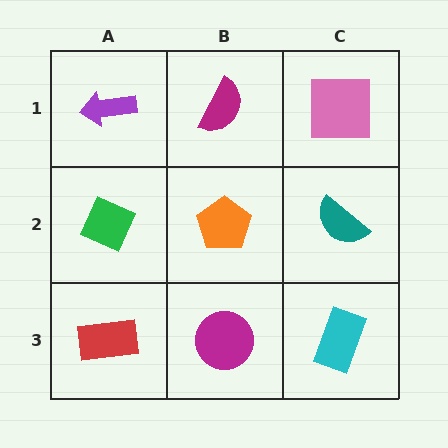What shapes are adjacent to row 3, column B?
An orange pentagon (row 2, column B), a red rectangle (row 3, column A), a cyan rectangle (row 3, column C).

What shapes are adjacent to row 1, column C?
A teal semicircle (row 2, column C), a magenta semicircle (row 1, column B).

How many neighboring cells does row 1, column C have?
2.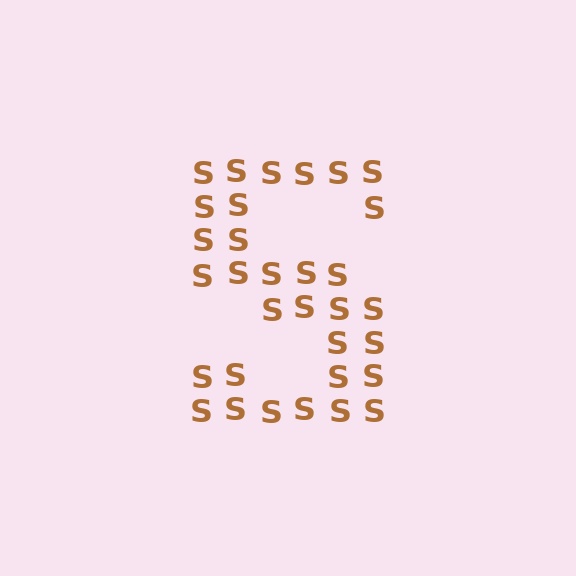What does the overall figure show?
The overall figure shows the letter S.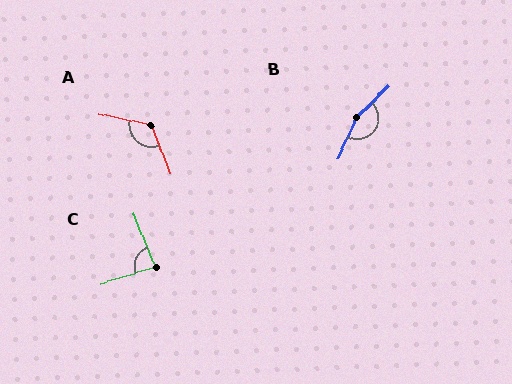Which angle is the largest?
B, at approximately 159 degrees.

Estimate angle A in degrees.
Approximately 123 degrees.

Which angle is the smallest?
C, at approximately 85 degrees.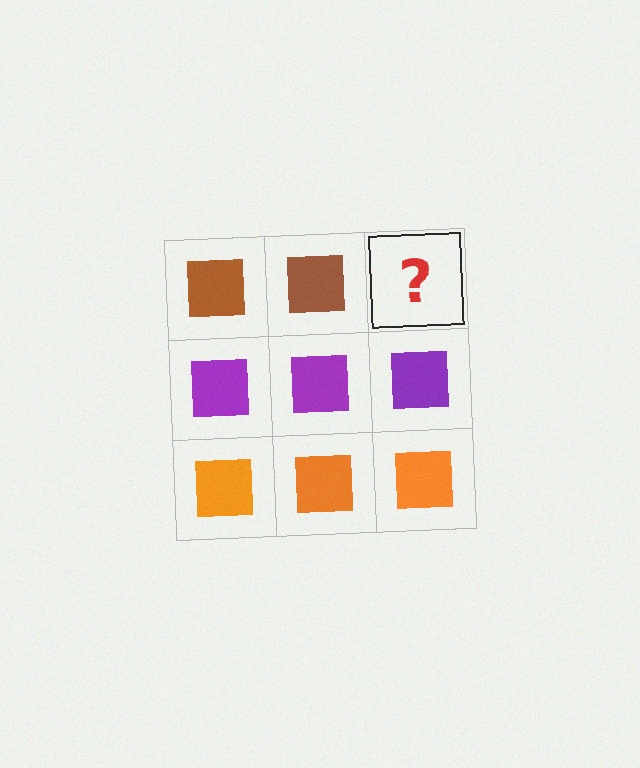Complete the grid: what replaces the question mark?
The question mark should be replaced with a brown square.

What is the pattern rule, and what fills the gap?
The rule is that each row has a consistent color. The gap should be filled with a brown square.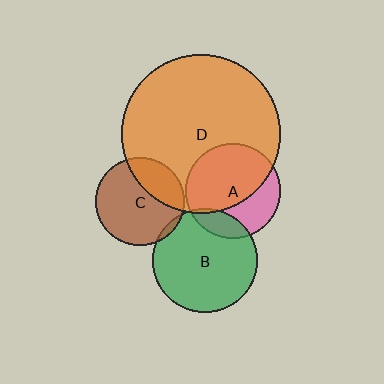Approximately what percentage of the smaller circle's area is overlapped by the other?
Approximately 15%.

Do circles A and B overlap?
Yes.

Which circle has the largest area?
Circle D (orange).